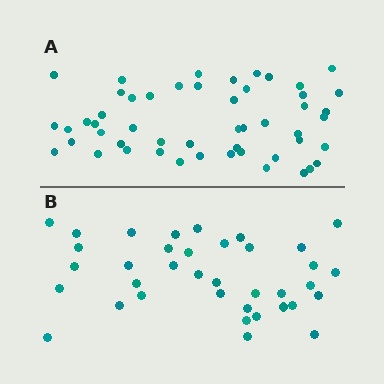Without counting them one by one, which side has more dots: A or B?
Region A (the top region) has more dots.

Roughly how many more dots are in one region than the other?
Region A has approximately 15 more dots than region B.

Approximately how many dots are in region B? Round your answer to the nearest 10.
About 40 dots. (The exact count is 37, which rounds to 40.)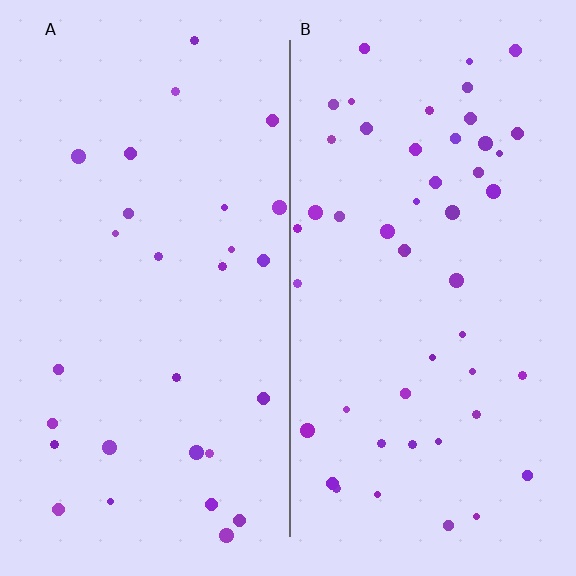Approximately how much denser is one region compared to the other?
Approximately 1.8× — region B over region A.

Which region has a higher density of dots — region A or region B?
B (the right).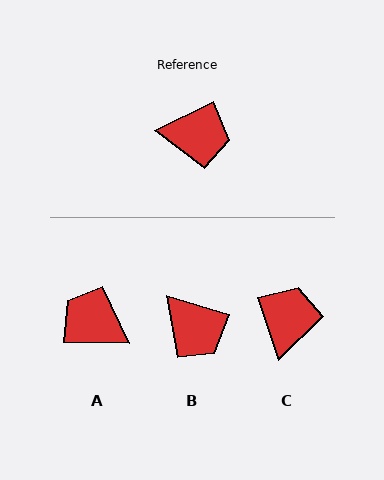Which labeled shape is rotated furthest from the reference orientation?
A, about 152 degrees away.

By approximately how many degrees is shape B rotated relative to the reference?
Approximately 43 degrees clockwise.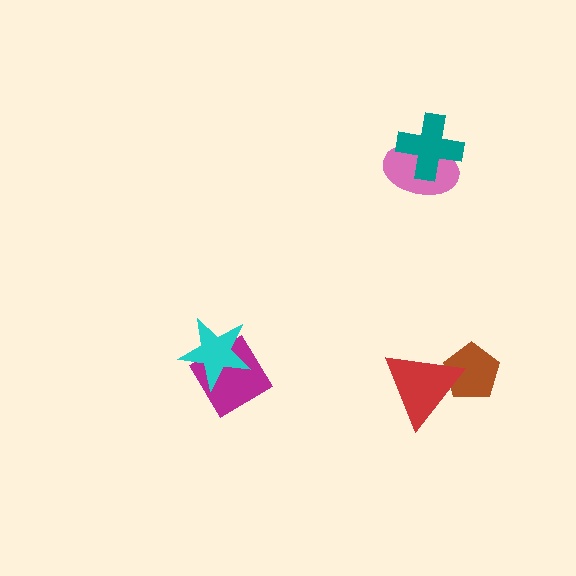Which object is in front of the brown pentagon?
The red triangle is in front of the brown pentagon.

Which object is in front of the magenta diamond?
The cyan star is in front of the magenta diamond.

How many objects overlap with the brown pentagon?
1 object overlaps with the brown pentagon.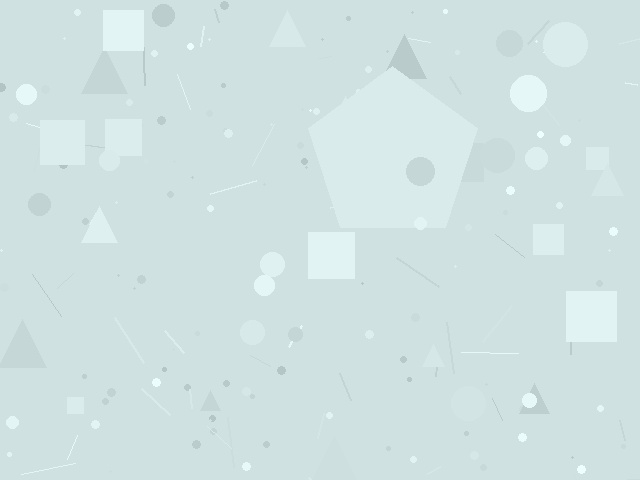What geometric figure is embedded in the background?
A pentagon is embedded in the background.